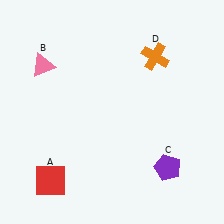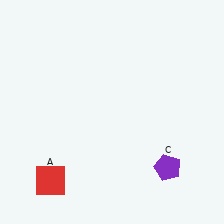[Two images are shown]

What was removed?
The orange cross (D), the pink triangle (B) were removed in Image 2.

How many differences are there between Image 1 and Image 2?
There are 2 differences between the two images.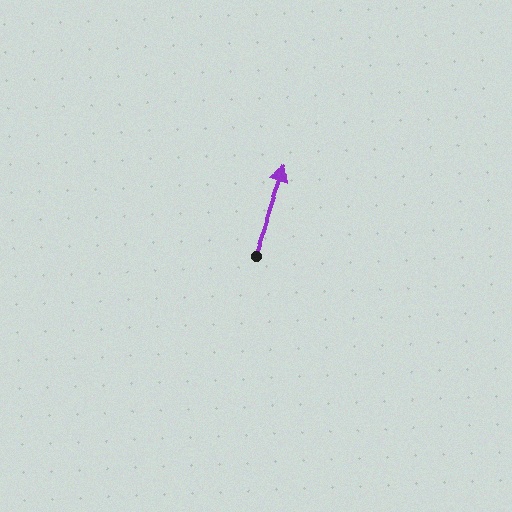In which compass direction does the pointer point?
North.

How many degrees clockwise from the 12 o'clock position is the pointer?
Approximately 19 degrees.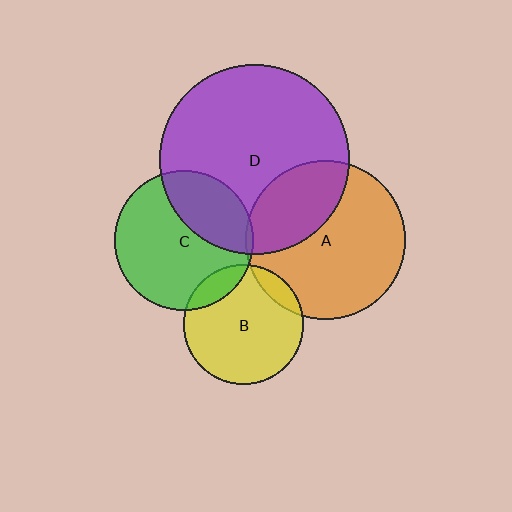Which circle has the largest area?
Circle D (purple).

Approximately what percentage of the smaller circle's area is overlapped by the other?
Approximately 30%.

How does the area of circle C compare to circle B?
Approximately 1.4 times.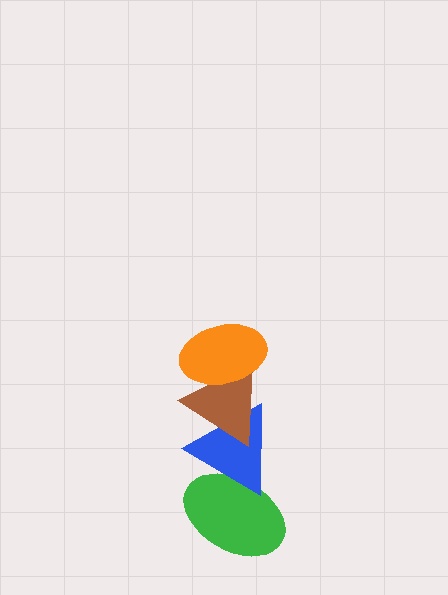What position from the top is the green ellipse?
The green ellipse is 4th from the top.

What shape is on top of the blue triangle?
The brown triangle is on top of the blue triangle.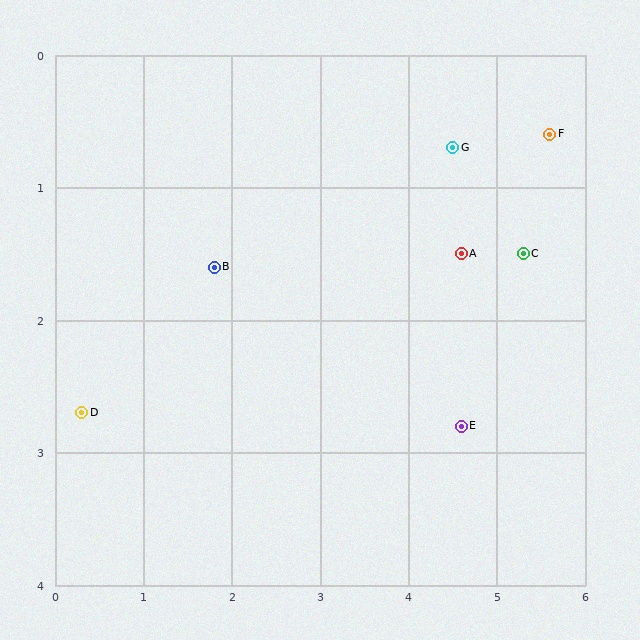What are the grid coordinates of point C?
Point C is at approximately (5.3, 1.5).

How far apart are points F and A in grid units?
Points F and A are about 1.3 grid units apart.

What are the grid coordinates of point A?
Point A is at approximately (4.6, 1.5).